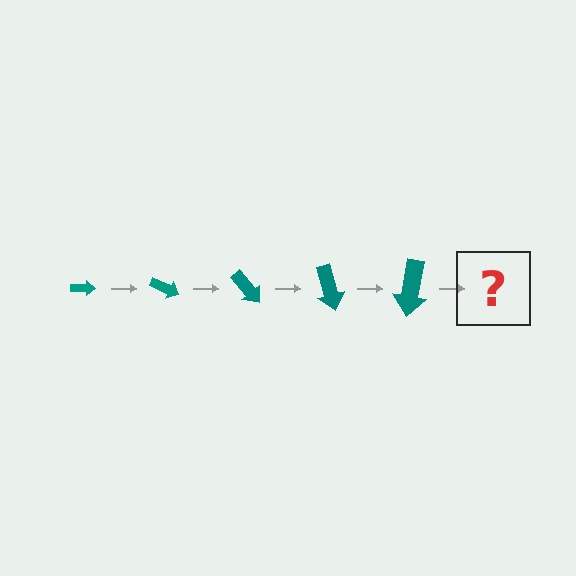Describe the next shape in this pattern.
It should be an arrow, larger than the previous one and rotated 125 degrees from the start.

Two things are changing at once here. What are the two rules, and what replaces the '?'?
The two rules are that the arrow grows larger each step and it rotates 25 degrees each step. The '?' should be an arrow, larger than the previous one and rotated 125 degrees from the start.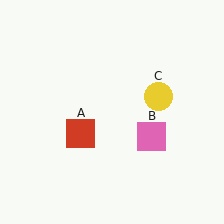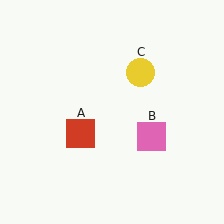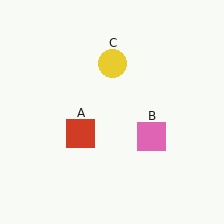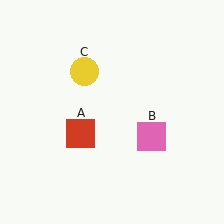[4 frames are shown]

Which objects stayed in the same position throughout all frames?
Red square (object A) and pink square (object B) remained stationary.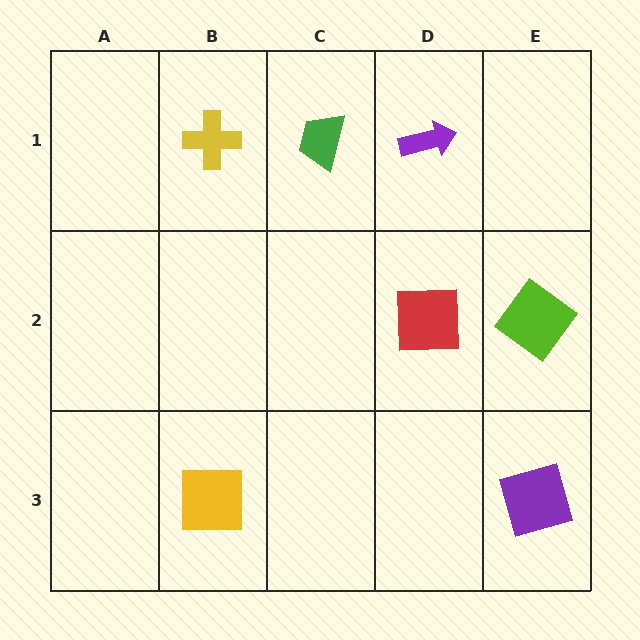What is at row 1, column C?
A green trapezoid.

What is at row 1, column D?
A purple arrow.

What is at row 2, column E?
A lime diamond.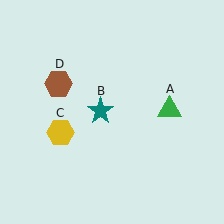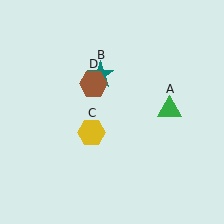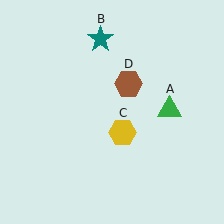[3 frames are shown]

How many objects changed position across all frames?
3 objects changed position: teal star (object B), yellow hexagon (object C), brown hexagon (object D).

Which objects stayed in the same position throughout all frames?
Green triangle (object A) remained stationary.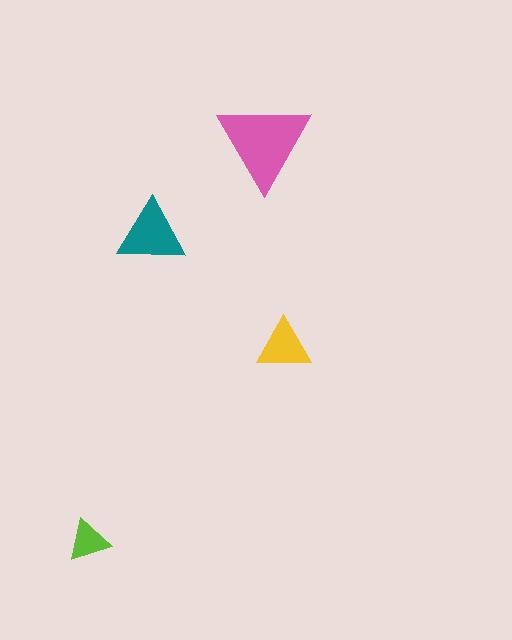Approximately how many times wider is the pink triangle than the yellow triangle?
About 1.5 times wider.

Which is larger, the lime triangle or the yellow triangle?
The yellow one.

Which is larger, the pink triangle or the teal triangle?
The pink one.